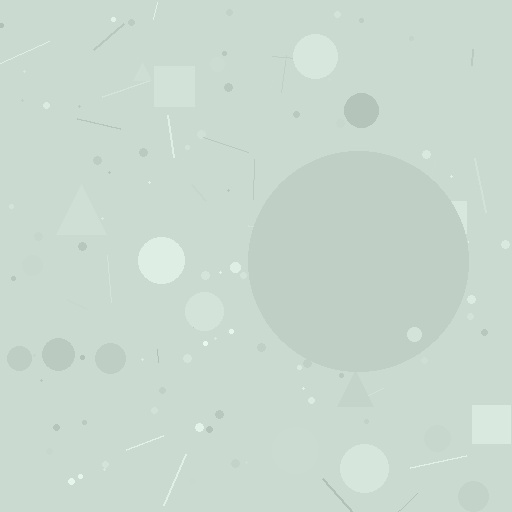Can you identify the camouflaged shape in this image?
The camouflaged shape is a circle.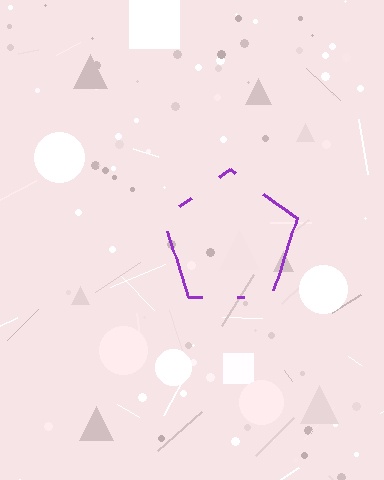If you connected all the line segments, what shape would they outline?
They would outline a pentagon.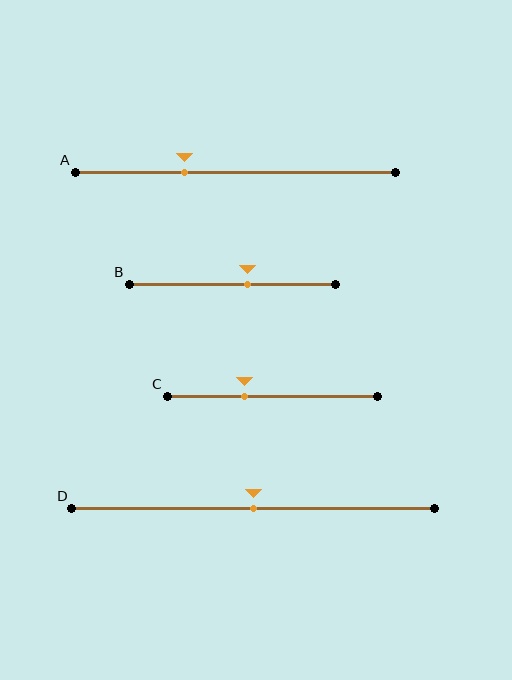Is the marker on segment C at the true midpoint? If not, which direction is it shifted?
No, the marker on segment C is shifted to the left by about 13% of the segment length.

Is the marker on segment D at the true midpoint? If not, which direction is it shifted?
Yes, the marker on segment D is at the true midpoint.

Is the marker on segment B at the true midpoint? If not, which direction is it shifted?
No, the marker on segment B is shifted to the right by about 7% of the segment length.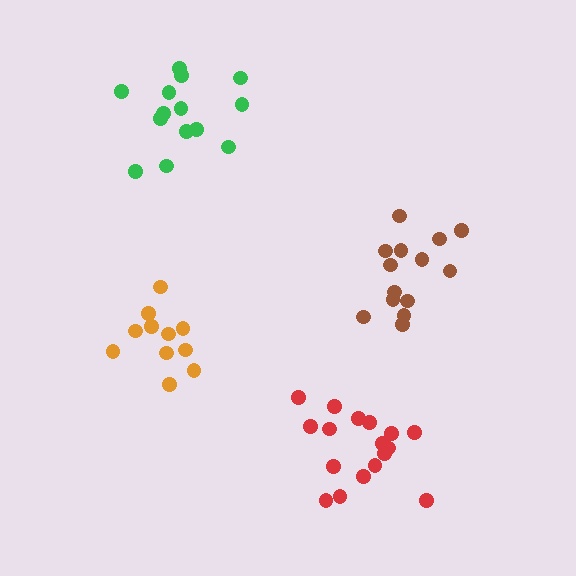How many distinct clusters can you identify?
There are 4 distinct clusters.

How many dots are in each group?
Group 1: 14 dots, Group 2: 11 dots, Group 3: 14 dots, Group 4: 17 dots (56 total).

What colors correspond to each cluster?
The clusters are colored: brown, orange, green, red.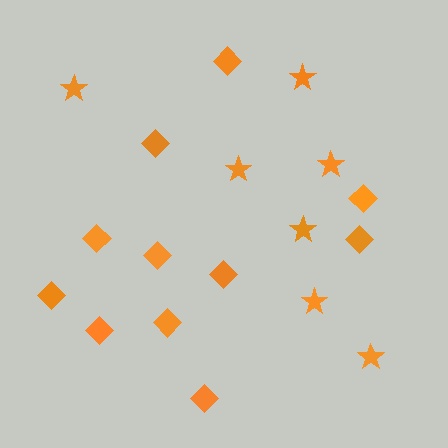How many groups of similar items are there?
There are 2 groups: one group of diamonds (11) and one group of stars (7).